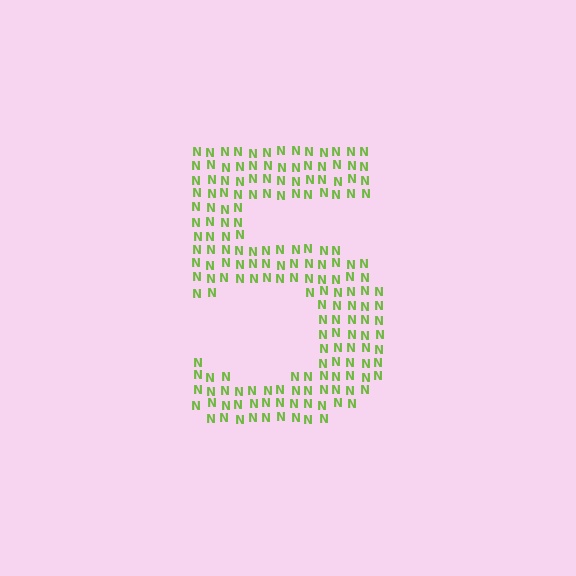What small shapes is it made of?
It is made of small letter N's.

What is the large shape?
The large shape is the digit 5.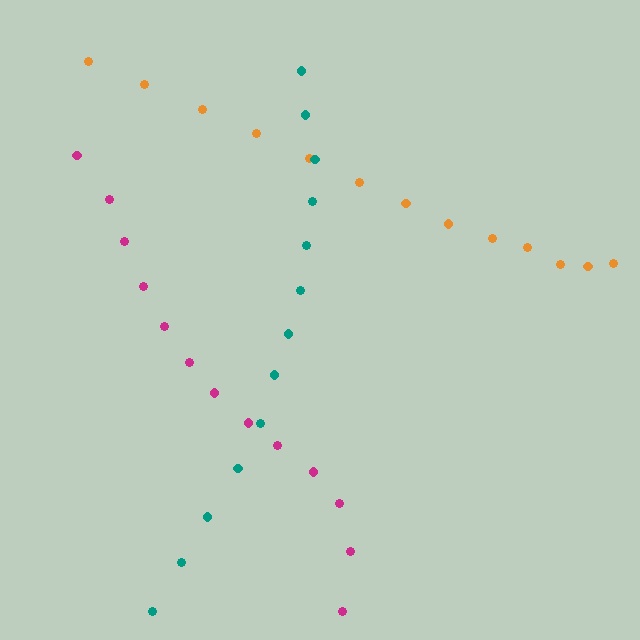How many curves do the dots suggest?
There are 3 distinct paths.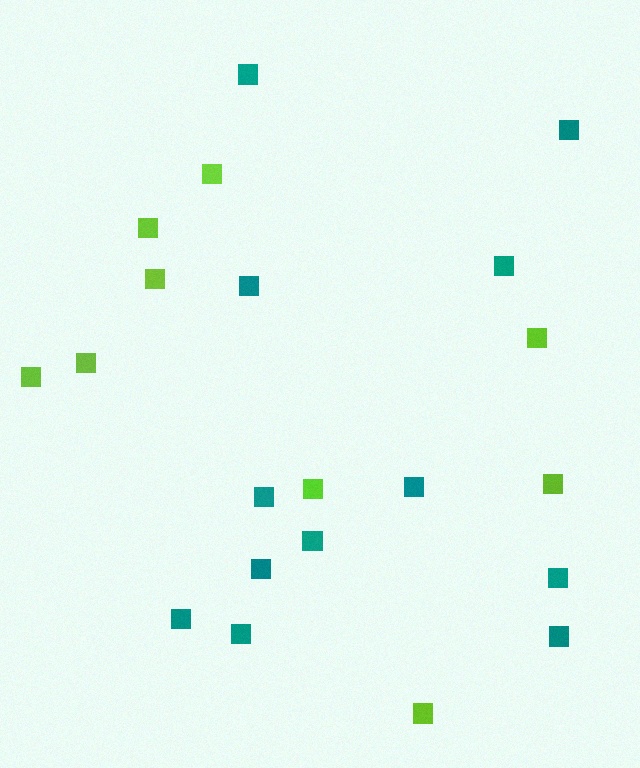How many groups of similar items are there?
There are 2 groups: one group of lime squares (9) and one group of teal squares (12).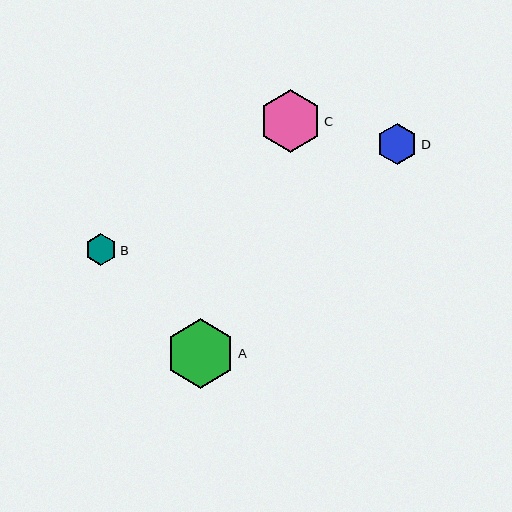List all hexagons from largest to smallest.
From largest to smallest: A, C, D, B.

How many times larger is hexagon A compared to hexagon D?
Hexagon A is approximately 1.7 times the size of hexagon D.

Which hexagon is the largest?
Hexagon A is the largest with a size of approximately 69 pixels.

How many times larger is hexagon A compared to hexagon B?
Hexagon A is approximately 2.2 times the size of hexagon B.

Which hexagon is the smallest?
Hexagon B is the smallest with a size of approximately 31 pixels.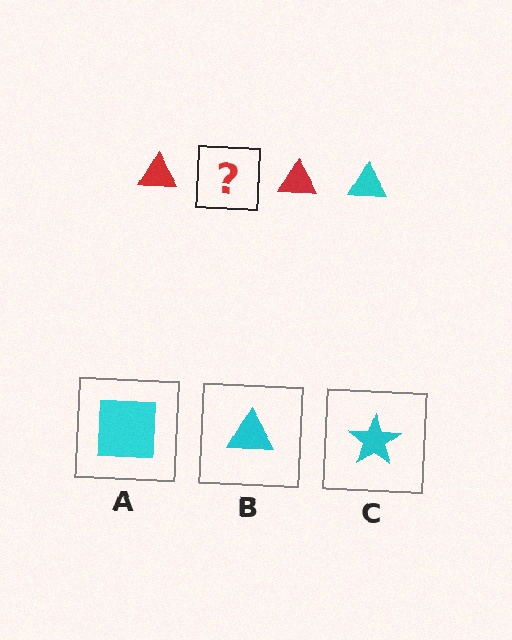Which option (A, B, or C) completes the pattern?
B.